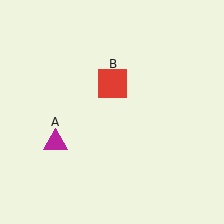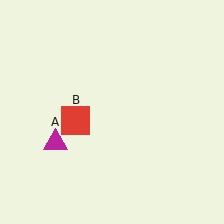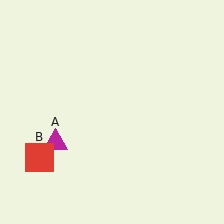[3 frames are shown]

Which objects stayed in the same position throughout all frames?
Magenta triangle (object A) remained stationary.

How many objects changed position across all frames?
1 object changed position: red square (object B).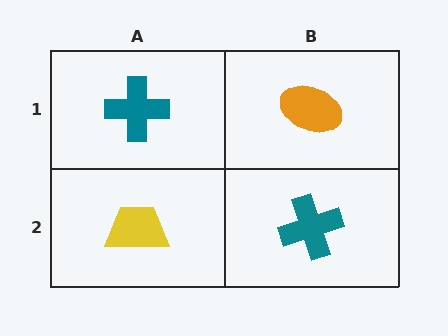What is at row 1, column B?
An orange ellipse.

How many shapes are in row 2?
2 shapes.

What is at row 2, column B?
A teal cross.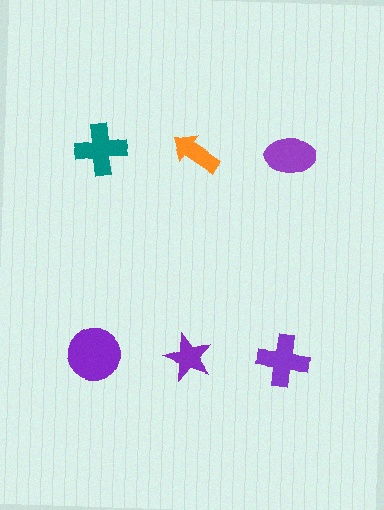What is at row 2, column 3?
A purple cross.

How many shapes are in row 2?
3 shapes.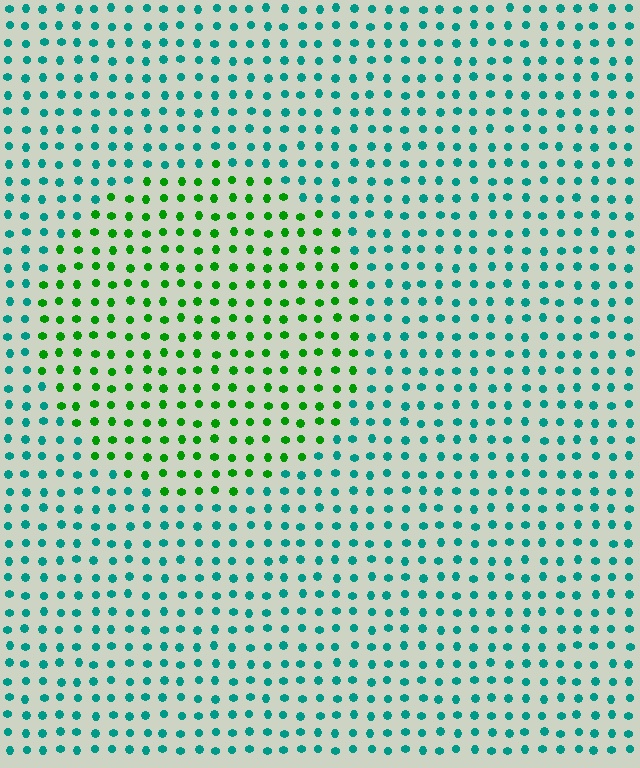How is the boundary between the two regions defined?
The boundary is defined purely by a slight shift in hue (about 52 degrees). Spacing, size, and orientation are identical on both sides.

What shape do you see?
I see a circle.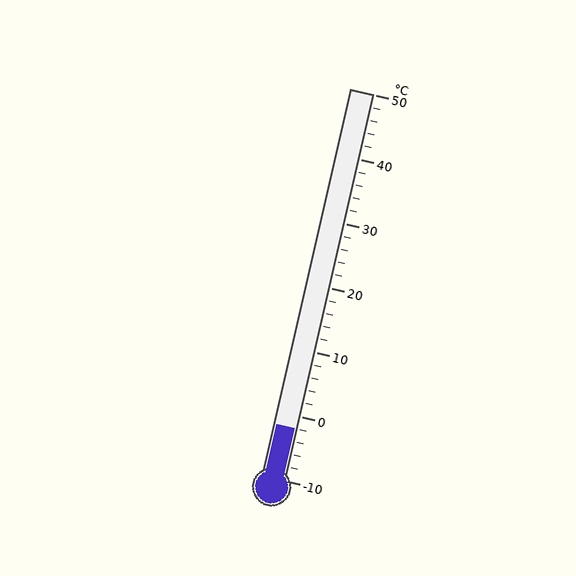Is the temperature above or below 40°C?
The temperature is below 40°C.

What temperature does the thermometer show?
The thermometer shows approximately -2°C.